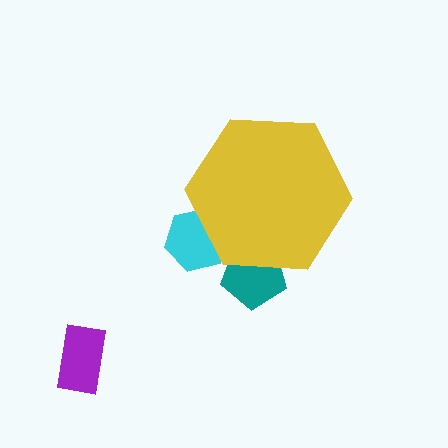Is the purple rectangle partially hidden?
No, the purple rectangle is fully visible.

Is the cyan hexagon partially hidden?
Yes, the cyan hexagon is partially hidden behind the yellow hexagon.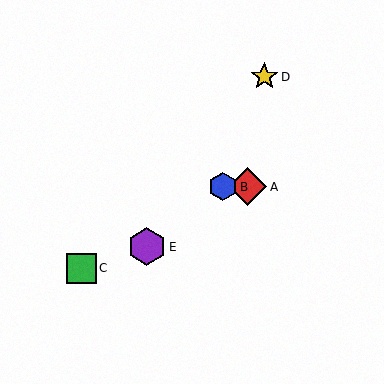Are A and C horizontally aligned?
No, A is at y≈187 and C is at y≈268.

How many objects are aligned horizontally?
2 objects (A, B) are aligned horizontally.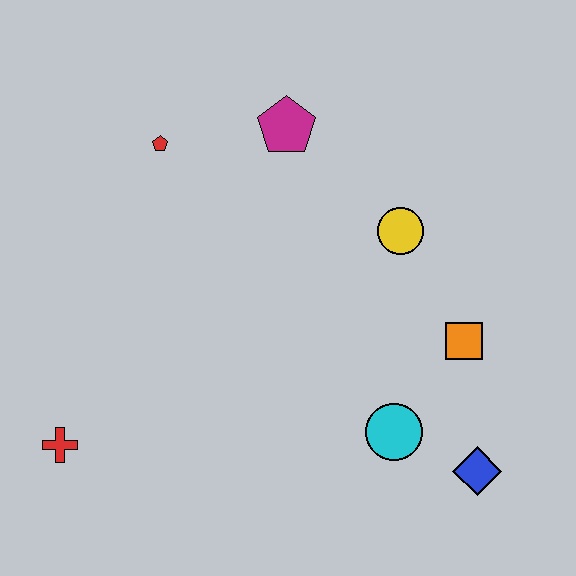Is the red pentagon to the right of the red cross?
Yes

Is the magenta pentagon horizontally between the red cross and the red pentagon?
No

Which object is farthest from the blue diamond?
The red pentagon is farthest from the blue diamond.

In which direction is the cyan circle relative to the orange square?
The cyan circle is below the orange square.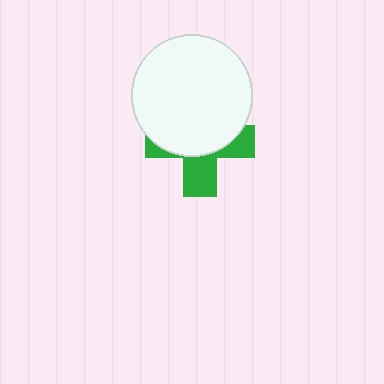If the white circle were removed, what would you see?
You would see the complete green cross.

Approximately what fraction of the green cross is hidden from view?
Roughly 59% of the green cross is hidden behind the white circle.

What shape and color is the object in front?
The object in front is a white circle.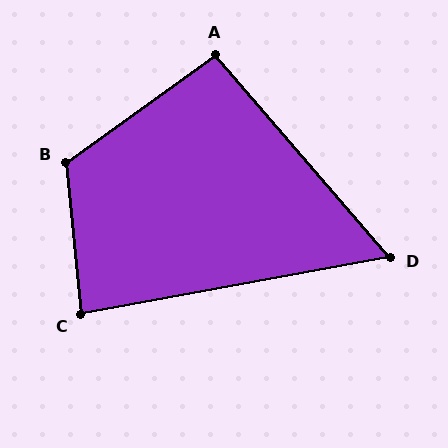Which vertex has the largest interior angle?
B, at approximately 120 degrees.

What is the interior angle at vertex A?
Approximately 95 degrees (approximately right).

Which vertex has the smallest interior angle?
D, at approximately 60 degrees.